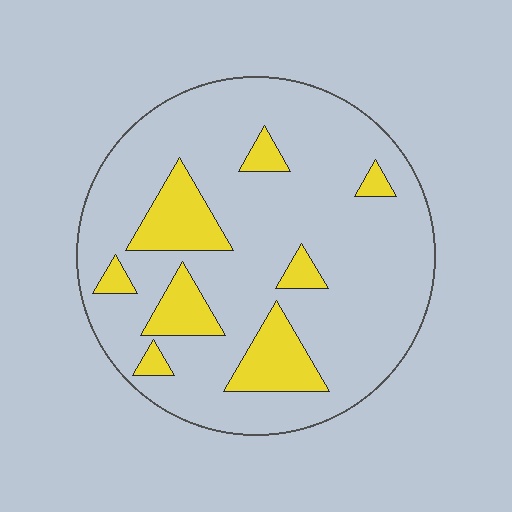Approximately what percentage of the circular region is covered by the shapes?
Approximately 20%.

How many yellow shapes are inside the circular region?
8.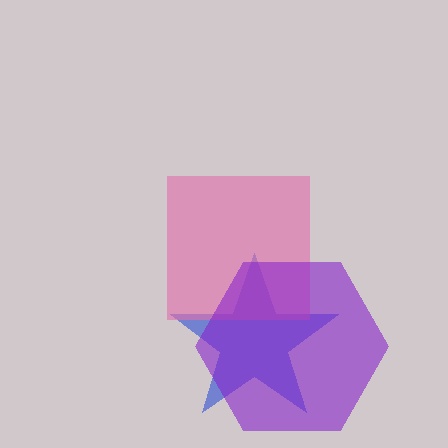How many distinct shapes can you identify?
There are 3 distinct shapes: a blue star, a pink square, a purple hexagon.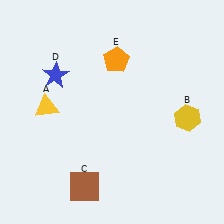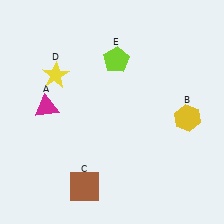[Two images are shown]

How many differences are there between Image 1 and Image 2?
There are 3 differences between the two images.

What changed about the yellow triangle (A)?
In Image 1, A is yellow. In Image 2, it changed to magenta.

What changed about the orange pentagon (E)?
In Image 1, E is orange. In Image 2, it changed to lime.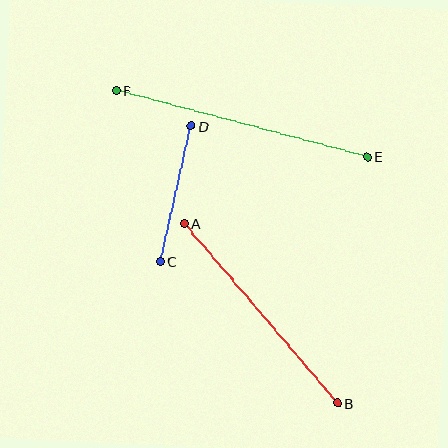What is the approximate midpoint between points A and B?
The midpoint is at approximately (261, 313) pixels.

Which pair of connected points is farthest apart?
Points E and F are farthest apart.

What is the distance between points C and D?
The distance is approximately 139 pixels.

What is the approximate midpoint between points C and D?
The midpoint is at approximately (176, 194) pixels.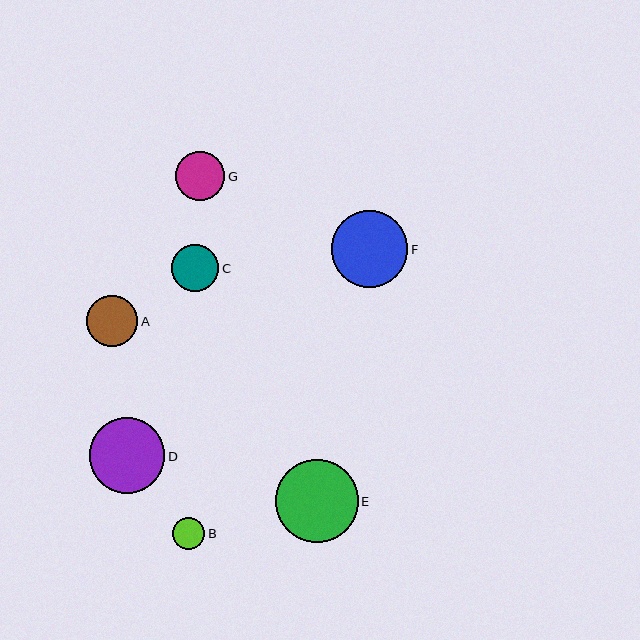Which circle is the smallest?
Circle B is the smallest with a size of approximately 32 pixels.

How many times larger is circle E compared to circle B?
Circle E is approximately 2.6 times the size of circle B.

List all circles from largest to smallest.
From largest to smallest: E, F, D, A, G, C, B.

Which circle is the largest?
Circle E is the largest with a size of approximately 83 pixels.